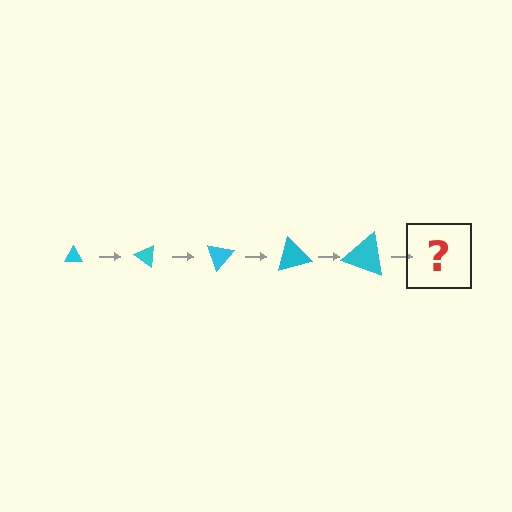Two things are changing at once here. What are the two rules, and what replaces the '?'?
The two rules are that the triangle grows larger each step and it rotates 35 degrees each step. The '?' should be a triangle, larger than the previous one and rotated 175 degrees from the start.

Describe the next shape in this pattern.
It should be a triangle, larger than the previous one and rotated 175 degrees from the start.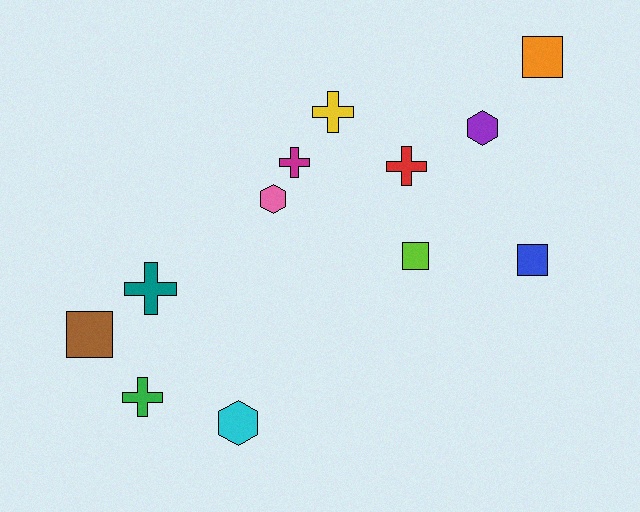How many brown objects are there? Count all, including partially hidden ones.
There is 1 brown object.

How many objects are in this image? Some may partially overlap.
There are 12 objects.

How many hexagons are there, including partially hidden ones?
There are 3 hexagons.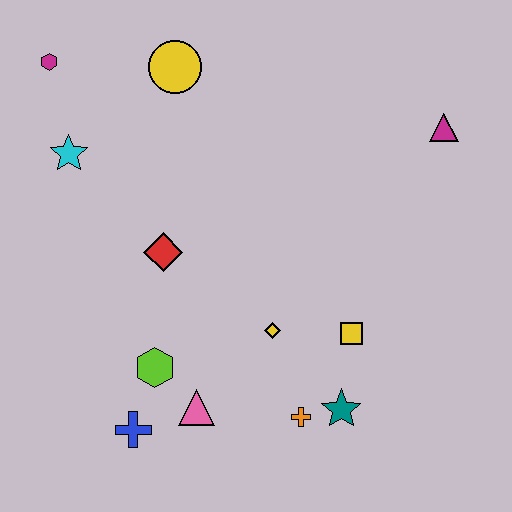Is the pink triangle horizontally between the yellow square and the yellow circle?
Yes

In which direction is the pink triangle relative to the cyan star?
The pink triangle is below the cyan star.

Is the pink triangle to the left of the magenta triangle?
Yes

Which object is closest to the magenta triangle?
The yellow square is closest to the magenta triangle.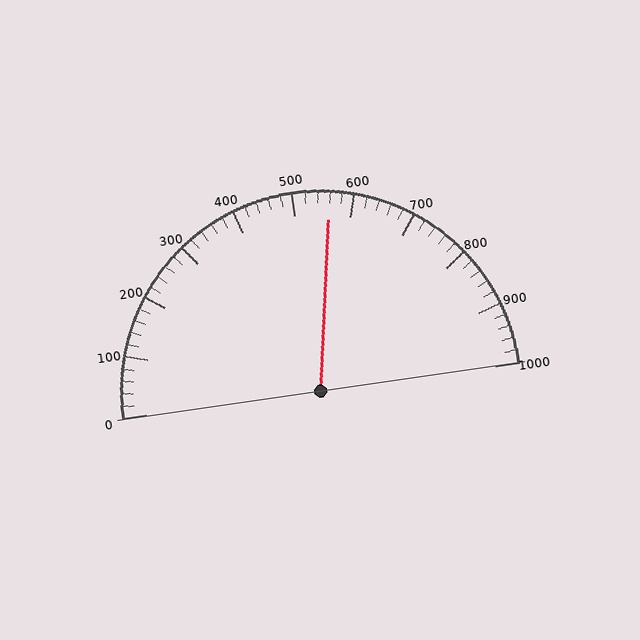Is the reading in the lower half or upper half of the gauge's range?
The reading is in the upper half of the range (0 to 1000).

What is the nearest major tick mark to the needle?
The nearest major tick mark is 600.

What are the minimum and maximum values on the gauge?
The gauge ranges from 0 to 1000.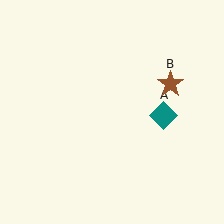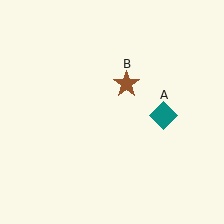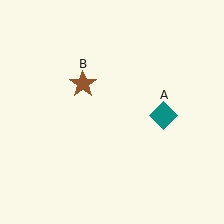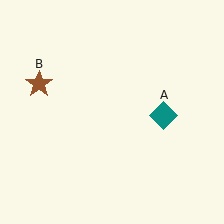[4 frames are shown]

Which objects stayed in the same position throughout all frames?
Teal diamond (object A) remained stationary.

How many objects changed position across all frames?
1 object changed position: brown star (object B).